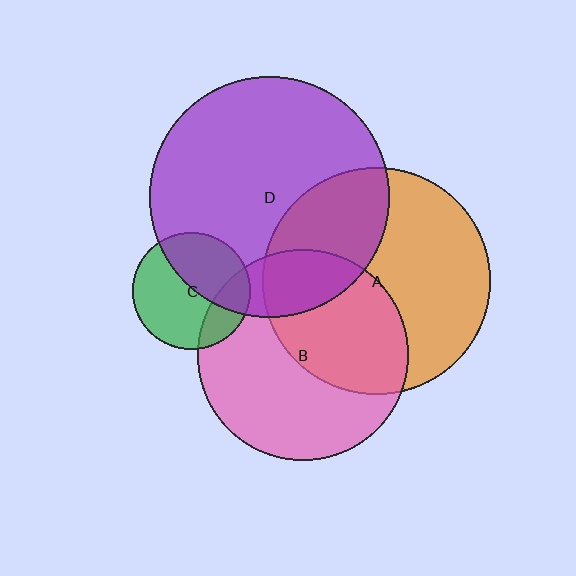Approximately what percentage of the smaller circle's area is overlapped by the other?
Approximately 45%.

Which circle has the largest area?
Circle D (purple).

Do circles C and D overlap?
Yes.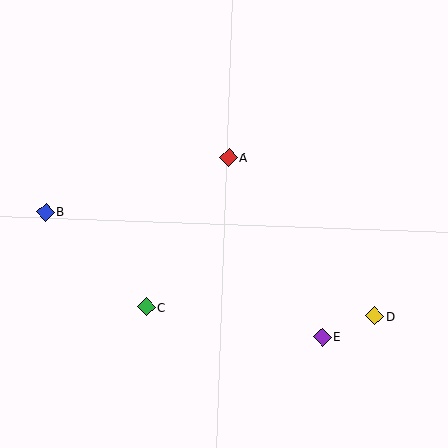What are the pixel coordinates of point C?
Point C is at (146, 307).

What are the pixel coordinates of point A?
Point A is at (229, 157).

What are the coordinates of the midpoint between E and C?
The midpoint between E and C is at (234, 322).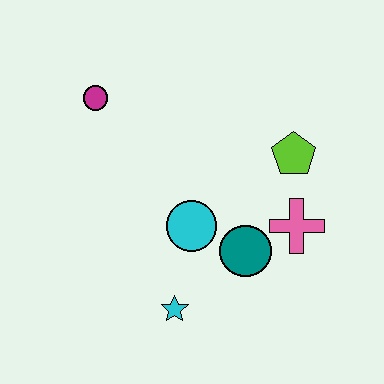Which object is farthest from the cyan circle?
The magenta circle is farthest from the cyan circle.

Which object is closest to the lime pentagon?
The pink cross is closest to the lime pentagon.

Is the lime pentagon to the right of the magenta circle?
Yes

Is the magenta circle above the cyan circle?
Yes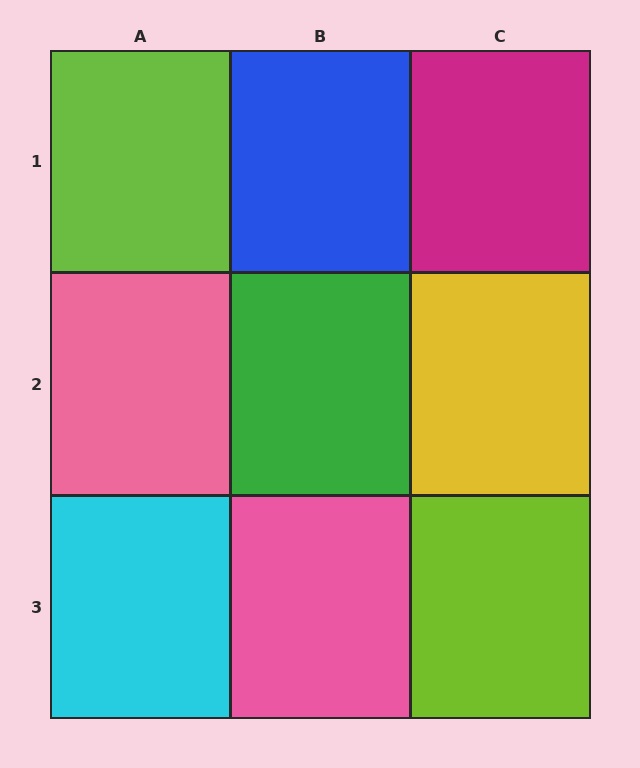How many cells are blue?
1 cell is blue.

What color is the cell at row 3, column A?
Cyan.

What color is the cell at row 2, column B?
Green.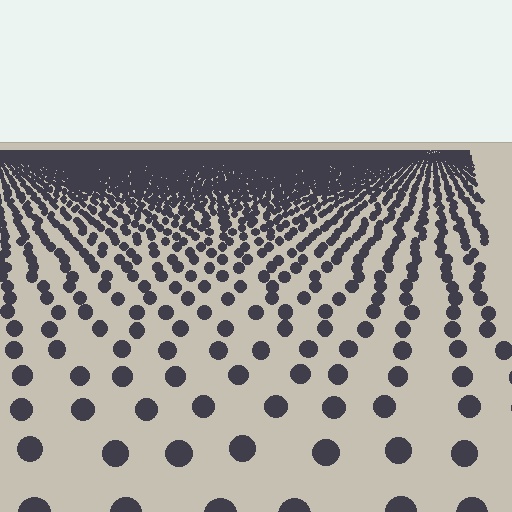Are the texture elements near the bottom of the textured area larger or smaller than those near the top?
Larger. Near the bottom, elements are closer to the viewer and appear at a bigger on-screen size.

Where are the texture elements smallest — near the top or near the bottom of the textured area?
Near the top.